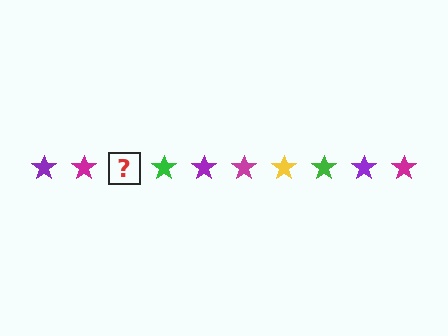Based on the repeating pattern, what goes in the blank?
The blank should be a yellow star.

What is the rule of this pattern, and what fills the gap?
The rule is that the pattern cycles through purple, magenta, yellow, green stars. The gap should be filled with a yellow star.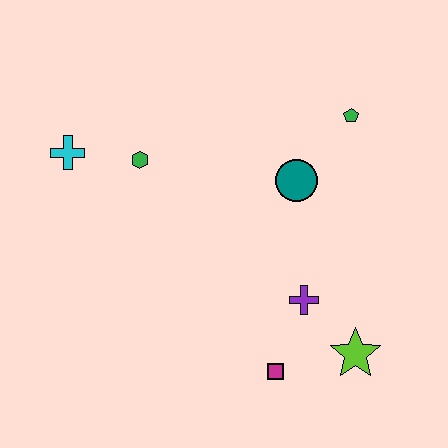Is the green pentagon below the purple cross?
No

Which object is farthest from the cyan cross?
The lime star is farthest from the cyan cross.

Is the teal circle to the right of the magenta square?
Yes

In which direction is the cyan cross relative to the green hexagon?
The cyan cross is to the left of the green hexagon.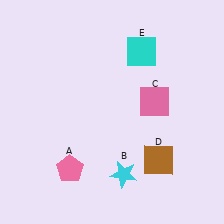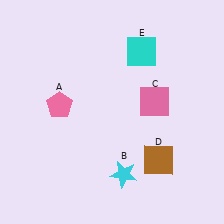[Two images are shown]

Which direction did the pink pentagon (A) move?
The pink pentagon (A) moved up.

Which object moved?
The pink pentagon (A) moved up.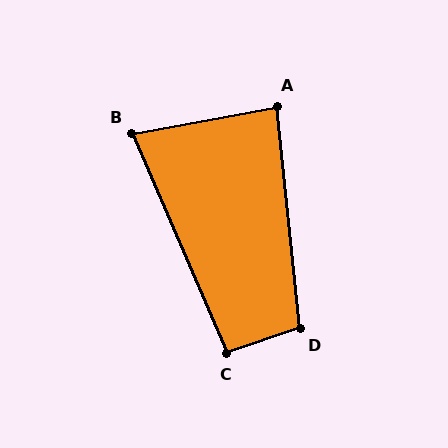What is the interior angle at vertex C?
Approximately 95 degrees (approximately right).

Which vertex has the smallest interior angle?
B, at approximately 77 degrees.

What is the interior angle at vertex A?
Approximately 85 degrees (approximately right).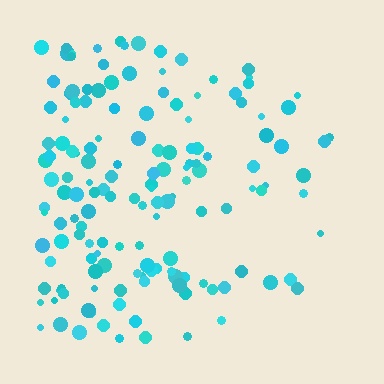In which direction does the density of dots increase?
From right to left, with the left side densest.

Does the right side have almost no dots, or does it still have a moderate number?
Still a moderate number, just noticeably fewer than the left.